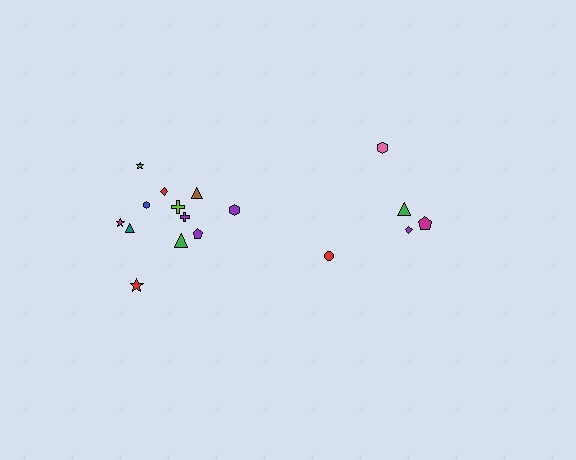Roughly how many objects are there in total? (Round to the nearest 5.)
Roughly 15 objects in total.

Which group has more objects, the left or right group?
The left group.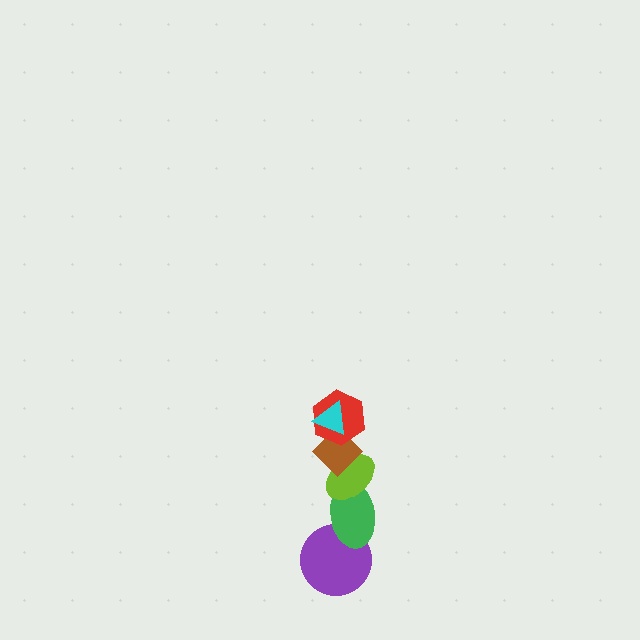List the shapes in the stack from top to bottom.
From top to bottom: the cyan triangle, the red hexagon, the brown diamond, the lime ellipse, the green ellipse, the purple circle.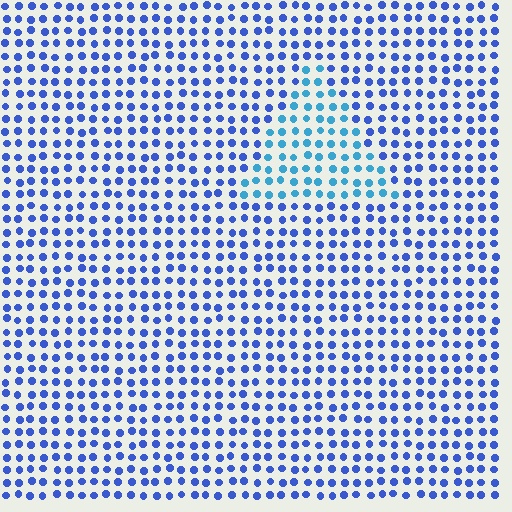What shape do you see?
I see a triangle.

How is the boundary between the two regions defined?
The boundary is defined purely by a slight shift in hue (about 31 degrees). Spacing, size, and orientation are identical on both sides.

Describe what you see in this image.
The image is filled with small blue elements in a uniform arrangement. A triangle-shaped region is visible where the elements are tinted to a slightly different hue, forming a subtle color boundary.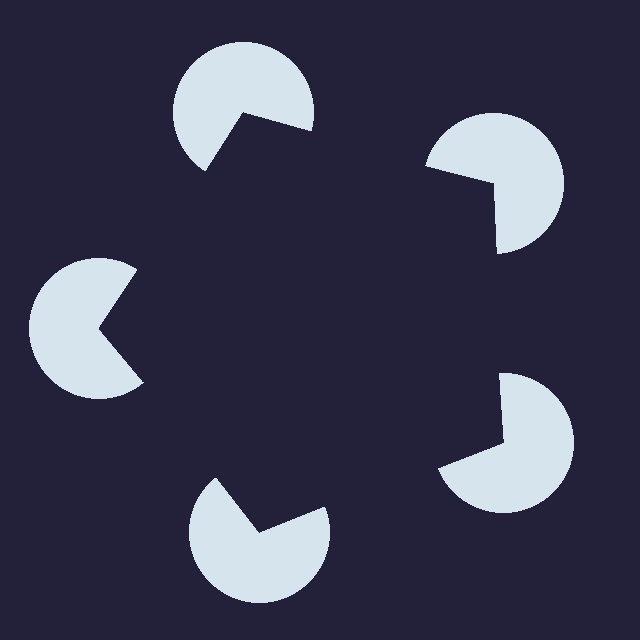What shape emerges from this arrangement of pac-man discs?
An illusory pentagon — its edges are inferred from the aligned wedge cuts in the pac-man discs, not physically drawn.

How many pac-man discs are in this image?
There are 5 — one at each vertex of the illusory pentagon.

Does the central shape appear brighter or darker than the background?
It typically appears slightly darker than the background, even though no actual brightness change is drawn.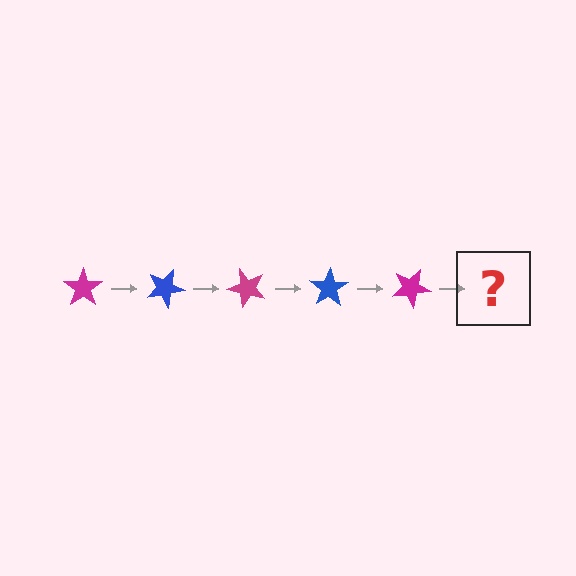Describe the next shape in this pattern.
It should be a blue star, rotated 125 degrees from the start.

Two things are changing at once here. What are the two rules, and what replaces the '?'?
The two rules are that it rotates 25 degrees each step and the color cycles through magenta and blue. The '?' should be a blue star, rotated 125 degrees from the start.